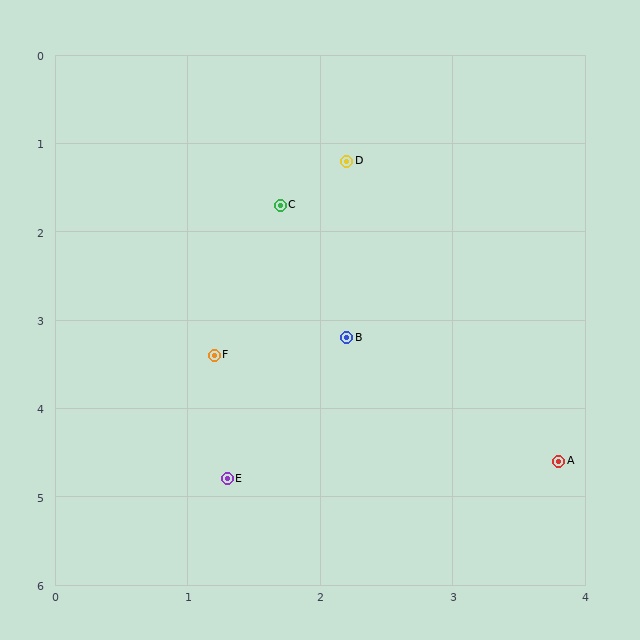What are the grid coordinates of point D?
Point D is at approximately (2.2, 1.2).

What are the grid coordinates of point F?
Point F is at approximately (1.2, 3.4).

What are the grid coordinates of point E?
Point E is at approximately (1.3, 4.8).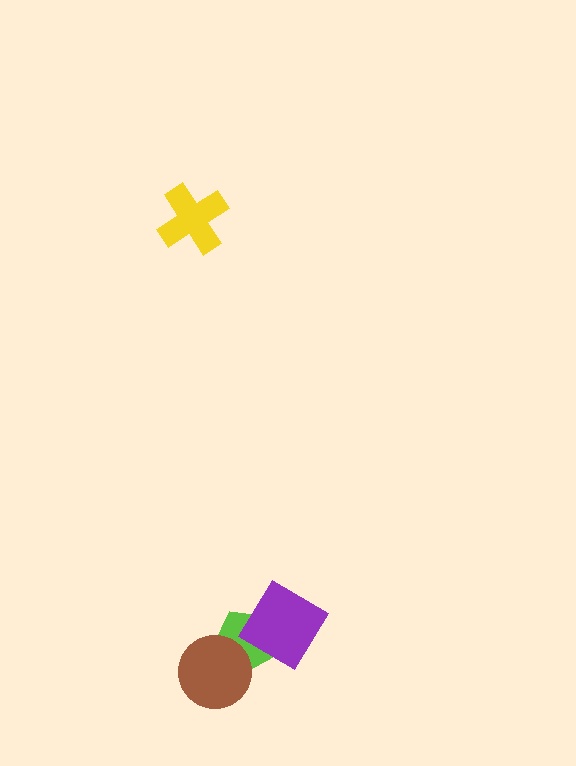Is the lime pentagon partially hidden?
Yes, it is partially covered by another shape.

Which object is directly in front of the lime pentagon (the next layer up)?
The purple diamond is directly in front of the lime pentagon.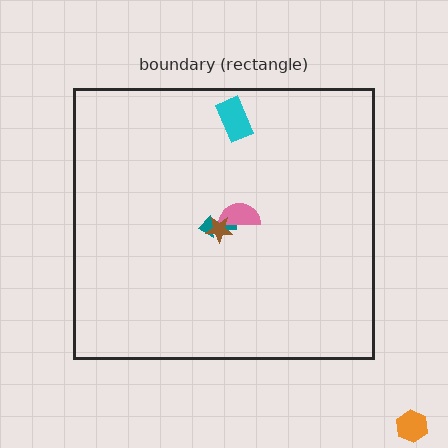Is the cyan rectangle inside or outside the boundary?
Inside.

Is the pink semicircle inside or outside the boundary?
Inside.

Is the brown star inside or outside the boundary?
Inside.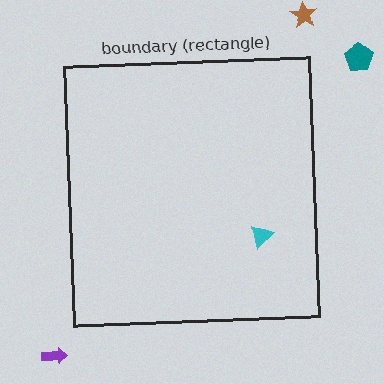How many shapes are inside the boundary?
1 inside, 3 outside.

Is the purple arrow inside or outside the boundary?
Outside.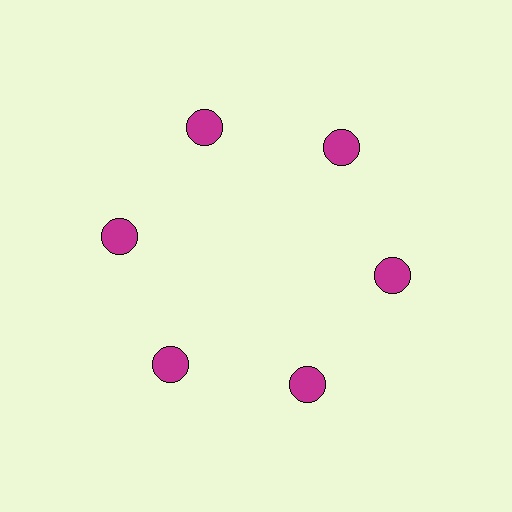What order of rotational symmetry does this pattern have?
This pattern has 6-fold rotational symmetry.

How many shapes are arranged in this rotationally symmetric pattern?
There are 6 shapes, arranged in 6 groups of 1.